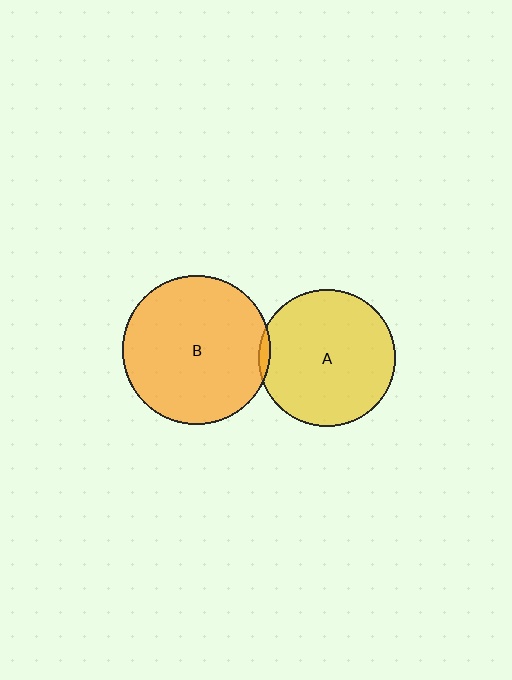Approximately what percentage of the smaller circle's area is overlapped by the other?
Approximately 5%.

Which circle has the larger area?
Circle B (orange).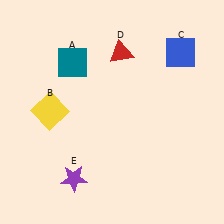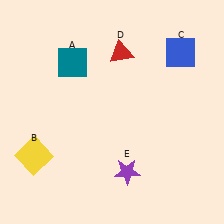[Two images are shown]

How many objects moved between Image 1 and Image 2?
2 objects moved between the two images.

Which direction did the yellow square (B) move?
The yellow square (B) moved down.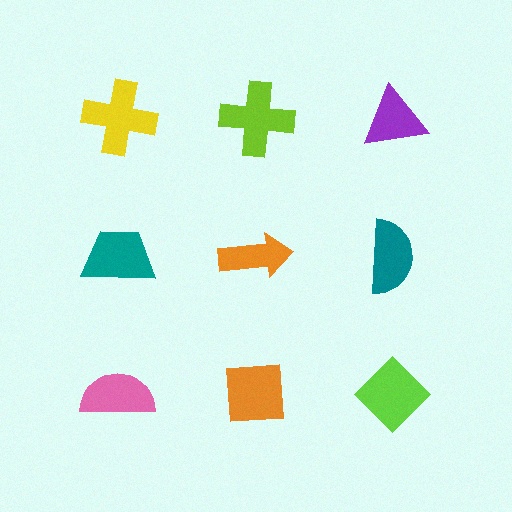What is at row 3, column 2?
An orange square.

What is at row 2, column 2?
An orange arrow.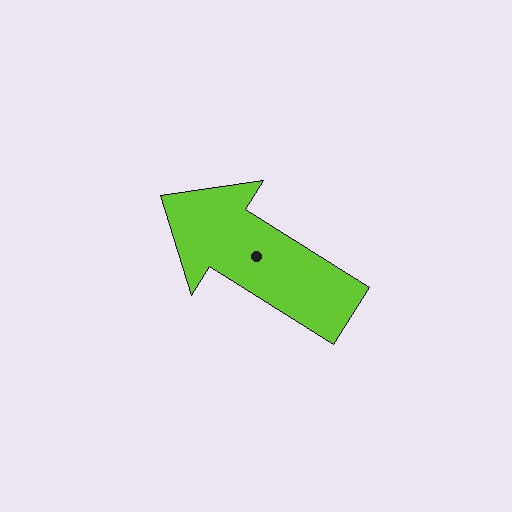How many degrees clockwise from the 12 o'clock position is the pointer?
Approximately 302 degrees.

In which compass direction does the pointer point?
Northwest.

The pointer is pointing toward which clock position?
Roughly 10 o'clock.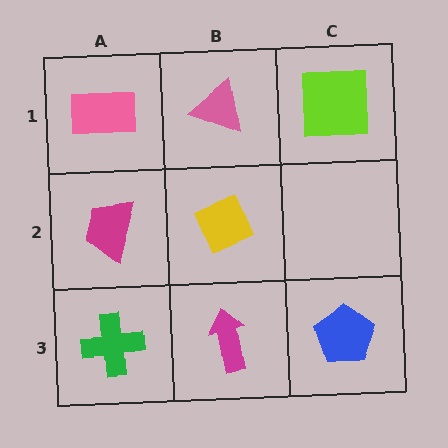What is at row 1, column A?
A pink rectangle.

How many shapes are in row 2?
2 shapes.